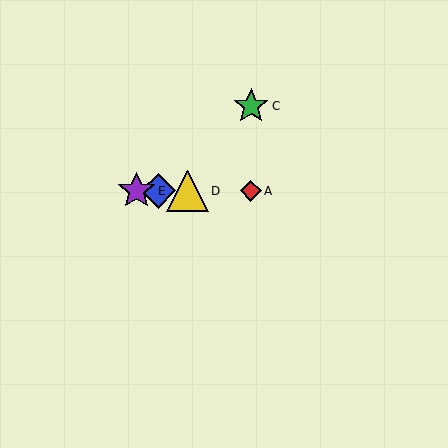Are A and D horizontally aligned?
Yes, both are at y≈191.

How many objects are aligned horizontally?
4 objects (A, B, D, E) are aligned horizontally.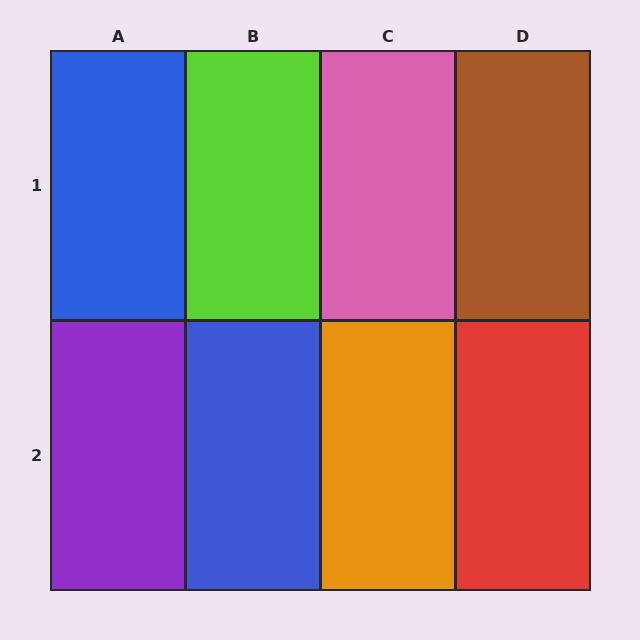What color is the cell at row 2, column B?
Blue.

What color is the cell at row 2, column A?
Purple.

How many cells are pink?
1 cell is pink.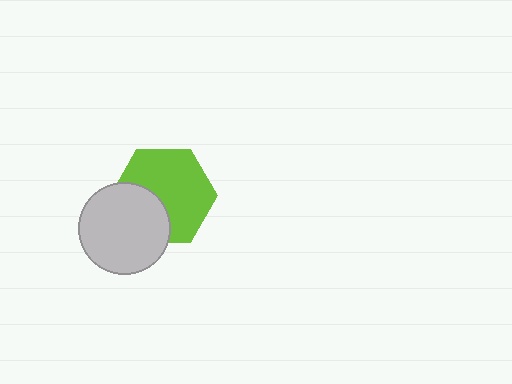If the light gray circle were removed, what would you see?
You would see the complete lime hexagon.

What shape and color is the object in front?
The object in front is a light gray circle.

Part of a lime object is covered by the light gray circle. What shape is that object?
It is a hexagon.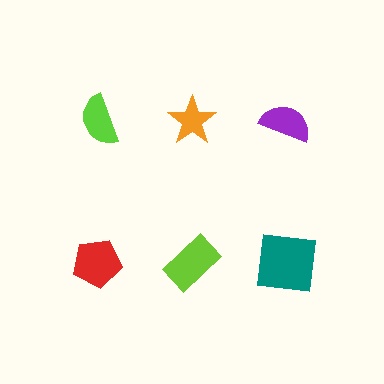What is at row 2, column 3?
A teal square.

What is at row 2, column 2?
A lime rectangle.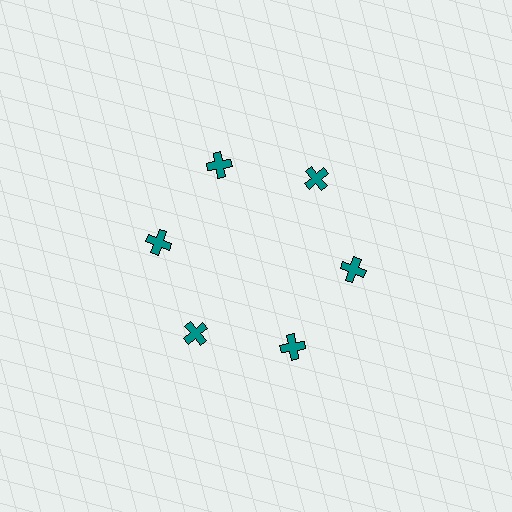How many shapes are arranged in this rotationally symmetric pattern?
There are 6 shapes, arranged in 6 groups of 1.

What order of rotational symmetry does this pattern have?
This pattern has 6-fold rotational symmetry.